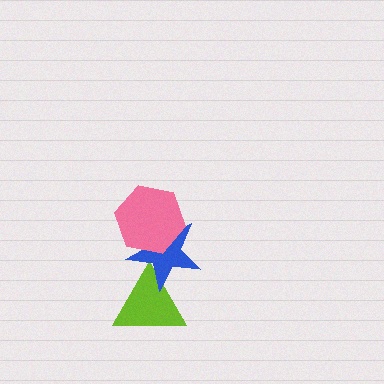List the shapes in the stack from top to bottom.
From top to bottom: the pink hexagon, the blue star, the lime triangle.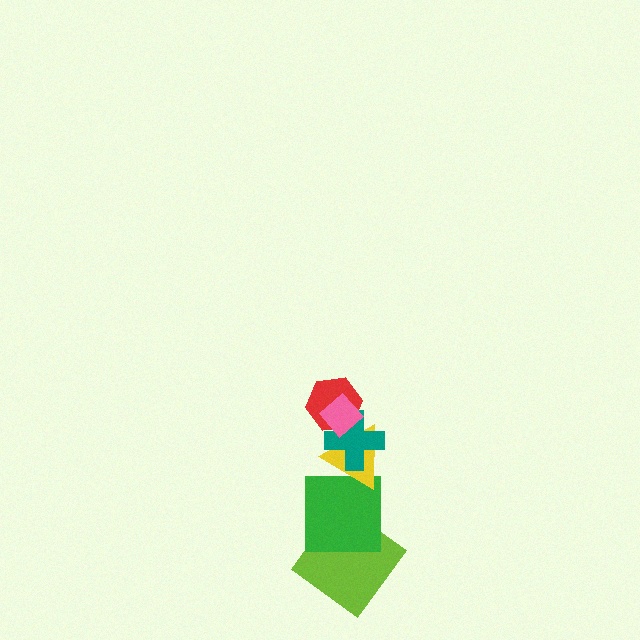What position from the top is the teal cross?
The teal cross is 3rd from the top.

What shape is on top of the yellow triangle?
The teal cross is on top of the yellow triangle.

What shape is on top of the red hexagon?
The pink diamond is on top of the red hexagon.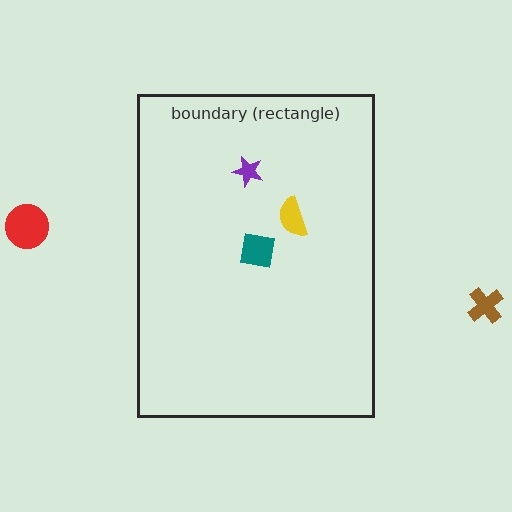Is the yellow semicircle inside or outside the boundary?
Inside.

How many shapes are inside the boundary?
3 inside, 2 outside.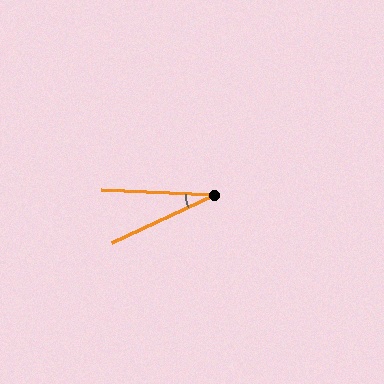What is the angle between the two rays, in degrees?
Approximately 27 degrees.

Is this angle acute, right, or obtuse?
It is acute.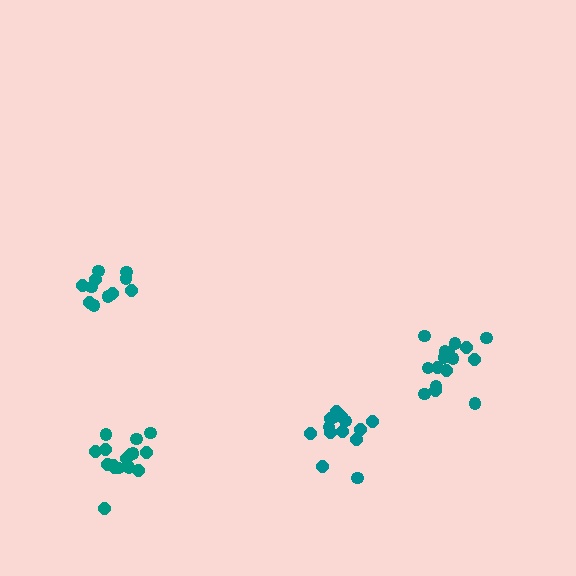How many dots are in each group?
Group 1: 16 dots, Group 2: 11 dots, Group 3: 16 dots, Group 4: 14 dots (57 total).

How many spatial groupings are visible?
There are 4 spatial groupings.